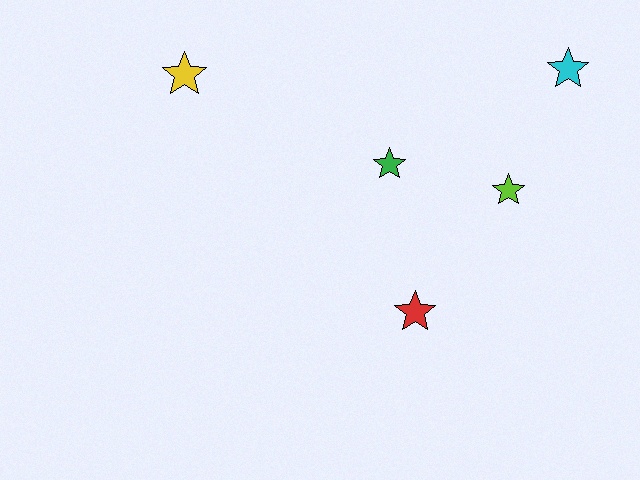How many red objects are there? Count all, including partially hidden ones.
There is 1 red object.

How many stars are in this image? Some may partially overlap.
There are 5 stars.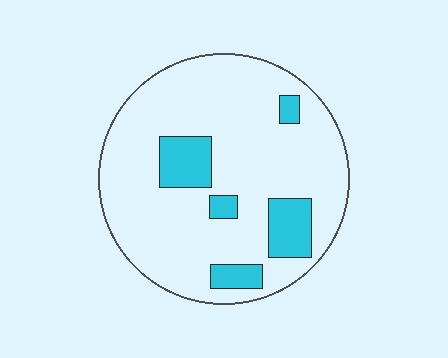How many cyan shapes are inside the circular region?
5.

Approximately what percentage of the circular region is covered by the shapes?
Approximately 15%.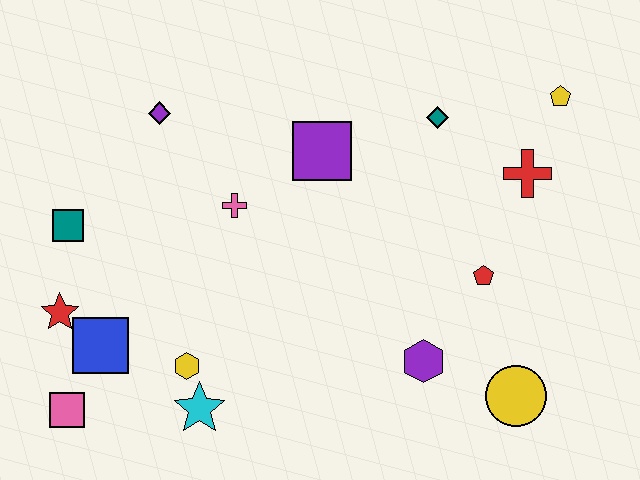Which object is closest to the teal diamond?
The red cross is closest to the teal diamond.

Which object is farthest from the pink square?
The yellow pentagon is farthest from the pink square.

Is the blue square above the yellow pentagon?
No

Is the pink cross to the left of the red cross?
Yes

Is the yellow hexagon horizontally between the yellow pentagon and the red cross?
No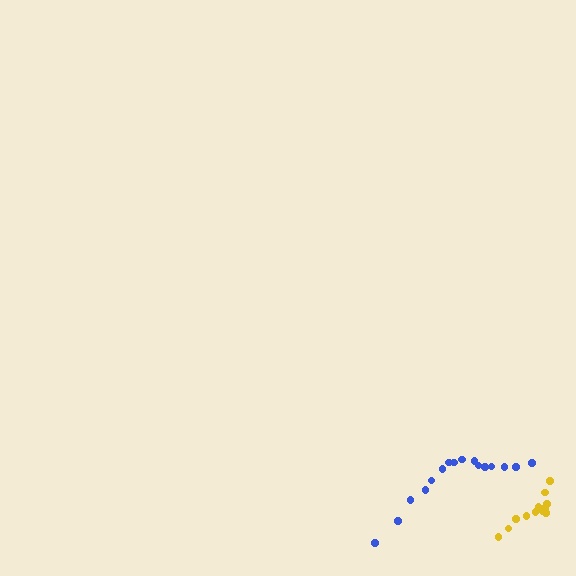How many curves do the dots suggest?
There are 2 distinct paths.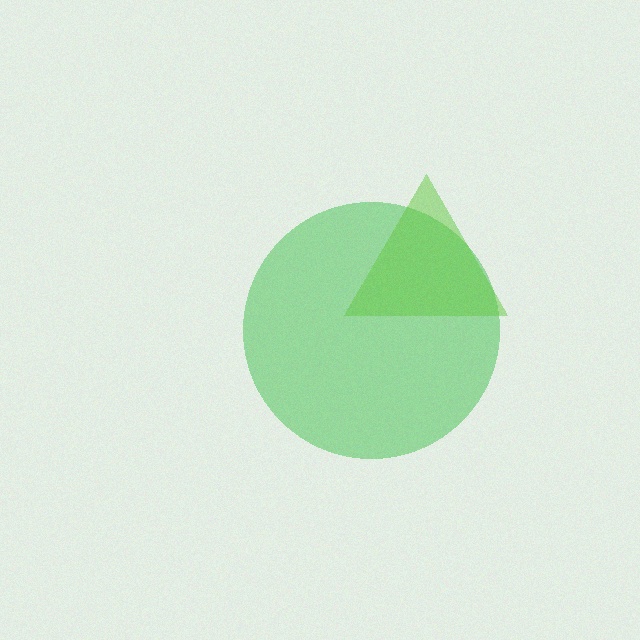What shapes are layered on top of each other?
The layered shapes are: a green circle, a lime triangle.